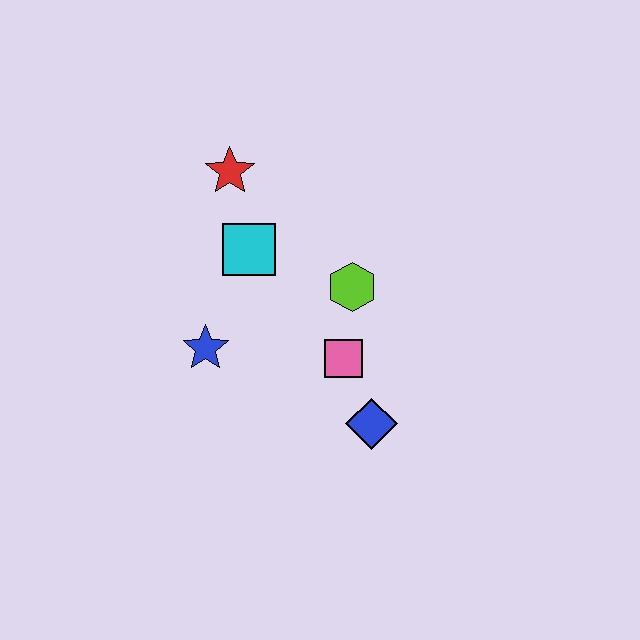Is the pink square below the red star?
Yes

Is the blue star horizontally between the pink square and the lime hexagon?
No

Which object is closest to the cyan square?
The red star is closest to the cyan square.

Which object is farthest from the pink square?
The red star is farthest from the pink square.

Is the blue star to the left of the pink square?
Yes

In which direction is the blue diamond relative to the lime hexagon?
The blue diamond is below the lime hexagon.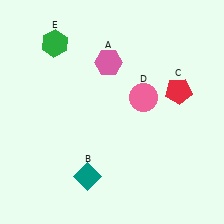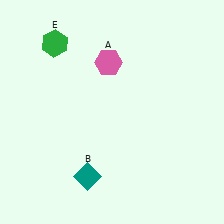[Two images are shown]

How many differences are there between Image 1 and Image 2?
There are 2 differences between the two images.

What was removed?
The pink circle (D), the red pentagon (C) were removed in Image 2.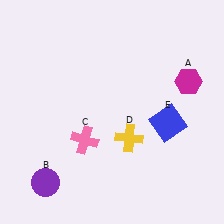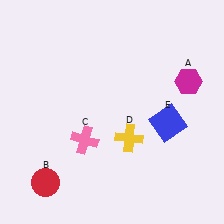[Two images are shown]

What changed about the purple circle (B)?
In Image 1, B is purple. In Image 2, it changed to red.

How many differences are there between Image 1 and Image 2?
There is 1 difference between the two images.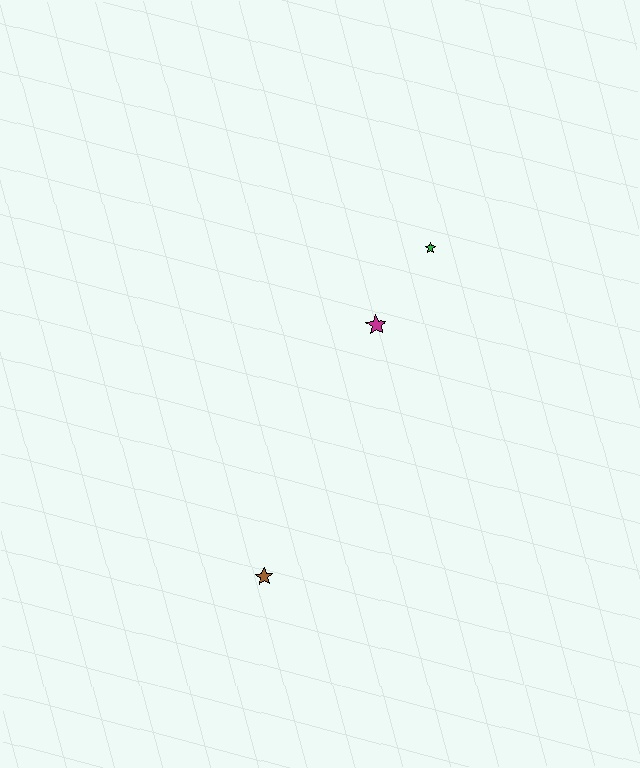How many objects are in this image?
There are 3 objects.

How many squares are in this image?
There are no squares.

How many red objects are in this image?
There are no red objects.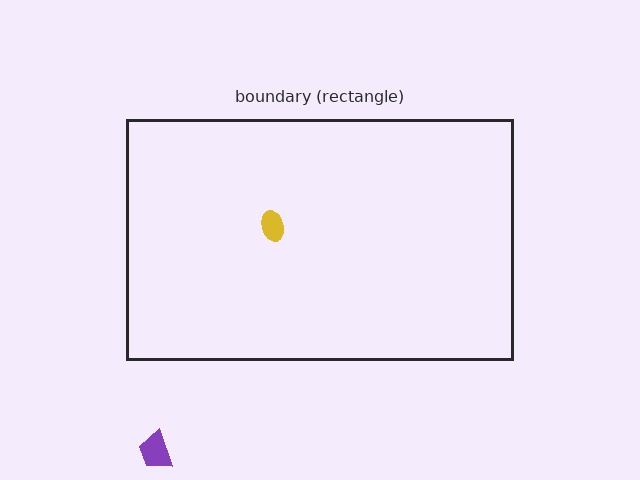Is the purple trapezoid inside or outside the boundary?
Outside.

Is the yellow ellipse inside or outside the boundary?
Inside.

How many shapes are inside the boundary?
1 inside, 1 outside.